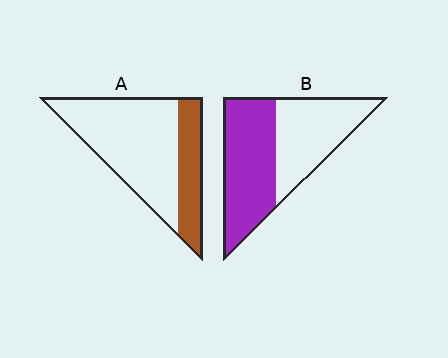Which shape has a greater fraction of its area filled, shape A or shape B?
Shape B.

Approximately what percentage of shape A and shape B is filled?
A is approximately 30% and B is approximately 55%.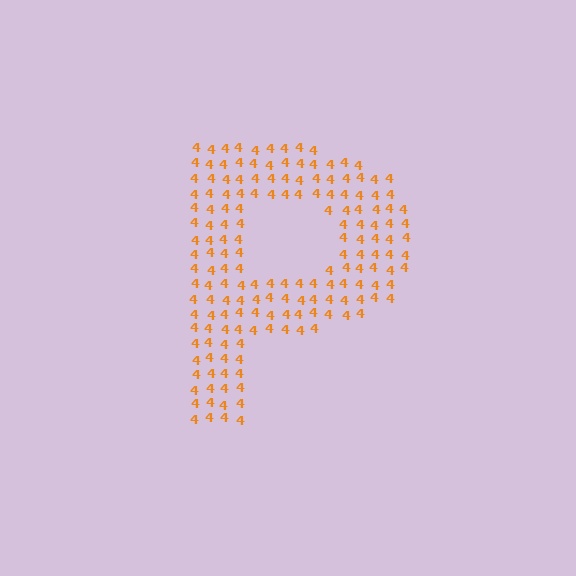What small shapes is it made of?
It is made of small digit 4's.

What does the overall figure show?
The overall figure shows the letter P.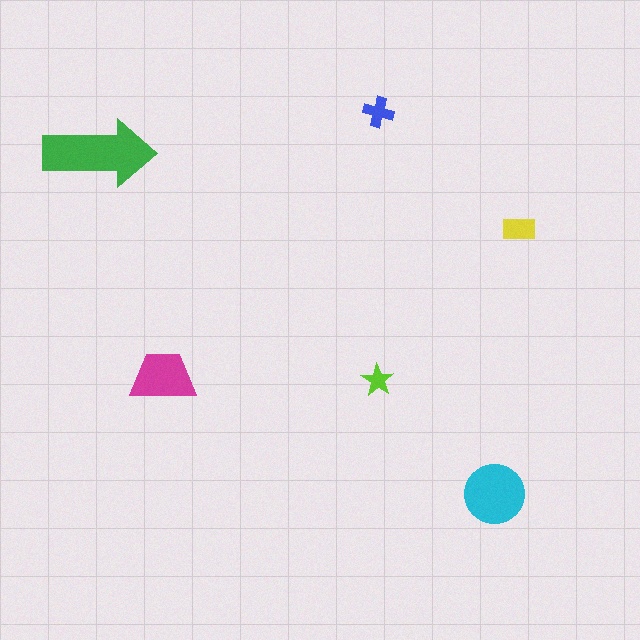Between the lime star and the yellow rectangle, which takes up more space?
The yellow rectangle.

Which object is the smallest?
The lime star.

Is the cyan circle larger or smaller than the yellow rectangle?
Larger.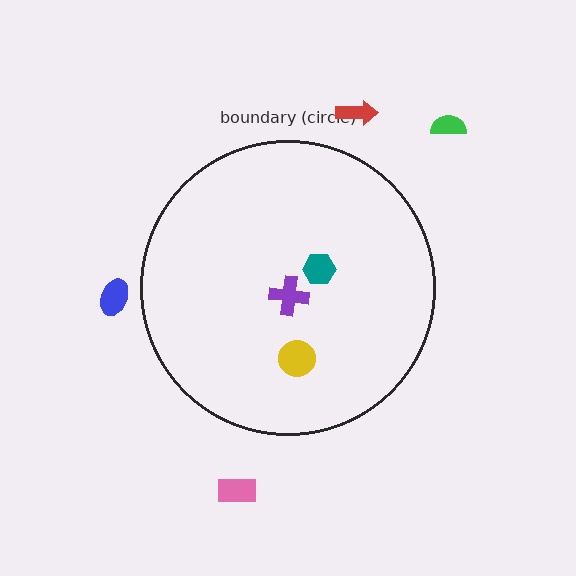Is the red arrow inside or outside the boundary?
Outside.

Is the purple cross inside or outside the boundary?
Inside.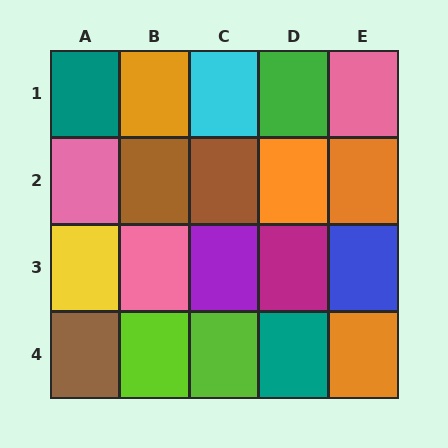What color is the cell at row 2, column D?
Orange.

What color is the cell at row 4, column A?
Brown.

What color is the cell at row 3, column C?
Purple.